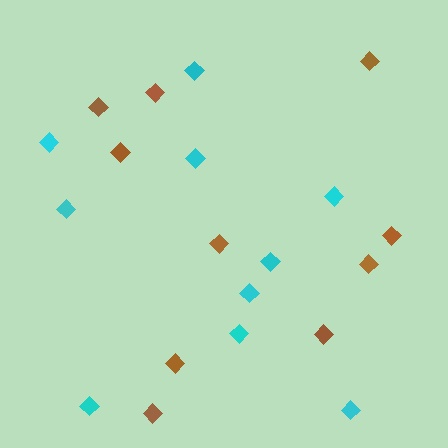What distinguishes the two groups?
There are 2 groups: one group of brown diamonds (10) and one group of cyan diamonds (10).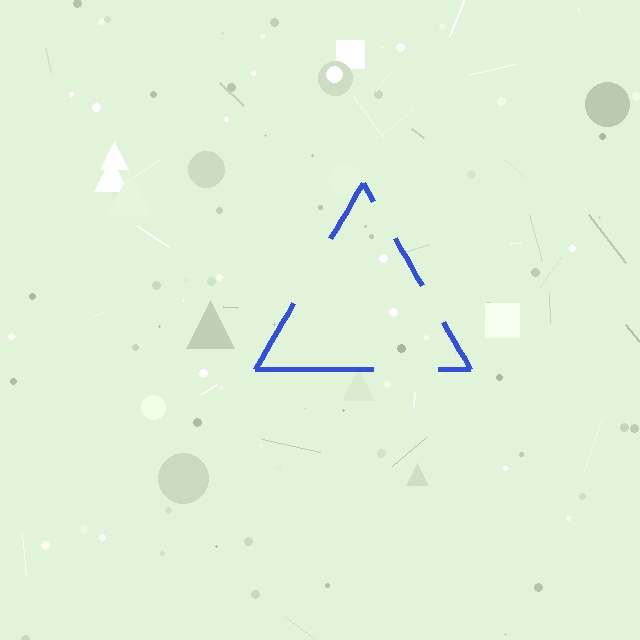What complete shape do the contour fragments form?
The contour fragments form a triangle.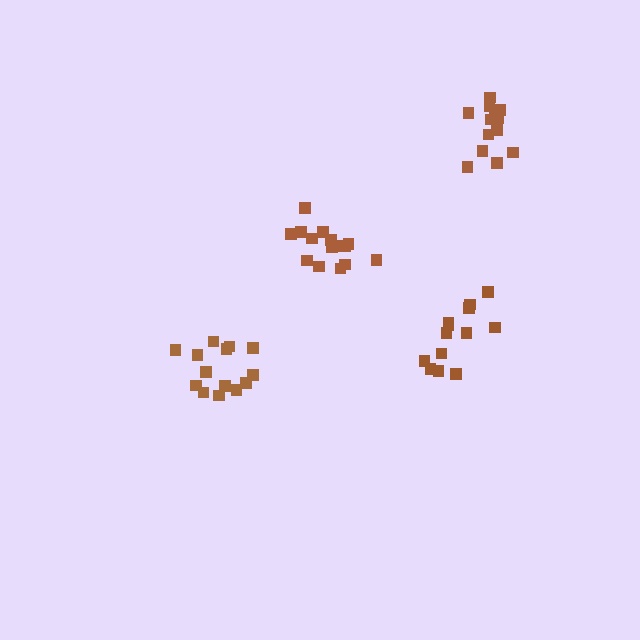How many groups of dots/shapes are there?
There are 4 groups.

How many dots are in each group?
Group 1: 14 dots, Group 2: 15 dots, Group 3: 15 dots, Group 4: 13 dots (57 total).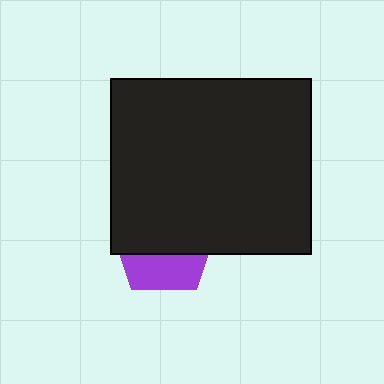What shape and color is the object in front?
The object in front is a black rectangle.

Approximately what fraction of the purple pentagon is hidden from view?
Roughly 65% of the purple pentagon is hidden behind the black rectangle.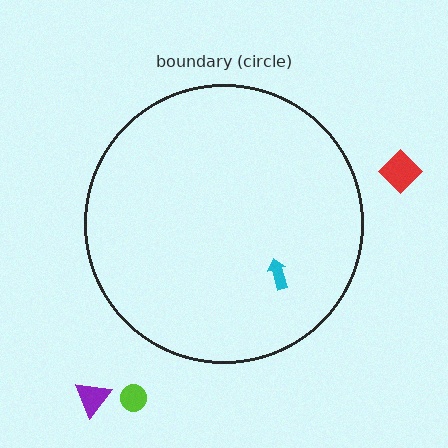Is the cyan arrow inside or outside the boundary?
Inside.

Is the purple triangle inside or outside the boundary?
Outside.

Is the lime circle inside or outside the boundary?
Outside.